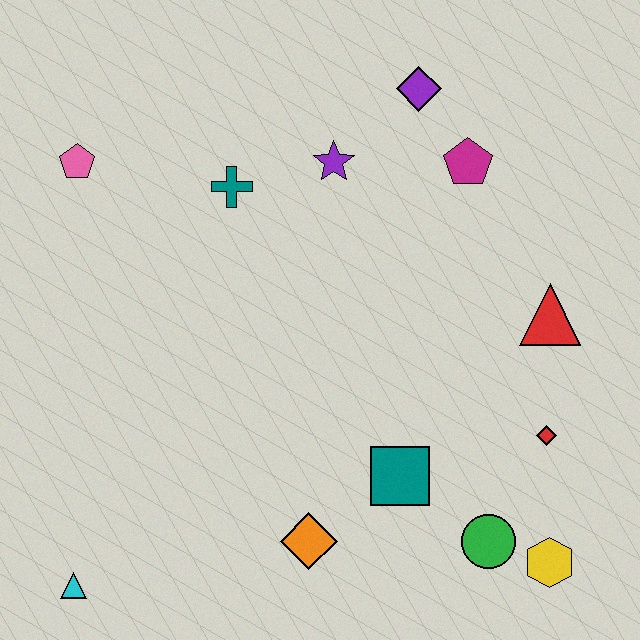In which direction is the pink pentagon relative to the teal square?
The pink pentagon is to the left of the teal square.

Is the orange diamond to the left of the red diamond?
Yes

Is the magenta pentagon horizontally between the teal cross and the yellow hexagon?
Yes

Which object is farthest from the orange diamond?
The purple diamond is farthest from the orange diamond.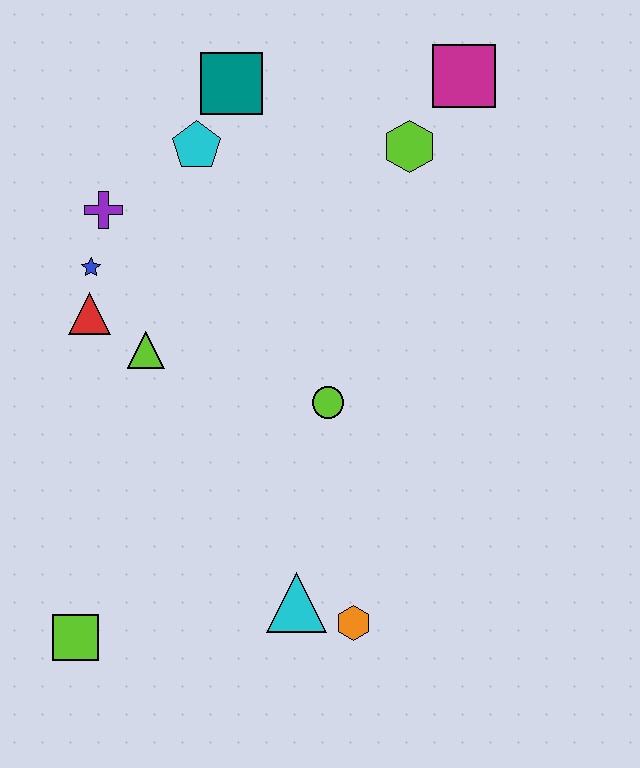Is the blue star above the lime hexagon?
No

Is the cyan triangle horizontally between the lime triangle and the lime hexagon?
Yes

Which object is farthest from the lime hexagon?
The lime square is farthest from the lime hexagon.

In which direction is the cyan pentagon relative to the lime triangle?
The cyan pentagon is above the lime triangle.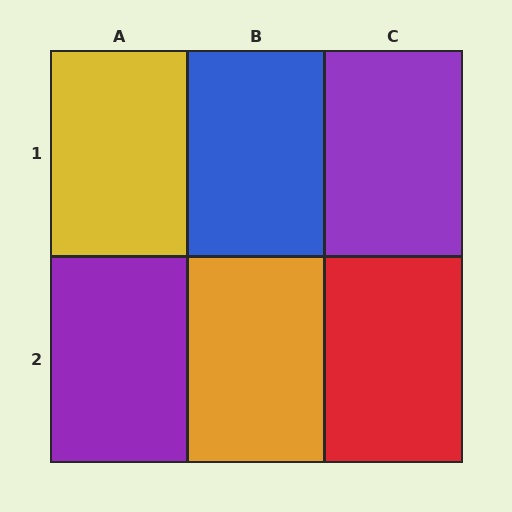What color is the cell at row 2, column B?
Orange.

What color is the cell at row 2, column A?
Purple.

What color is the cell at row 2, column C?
Red.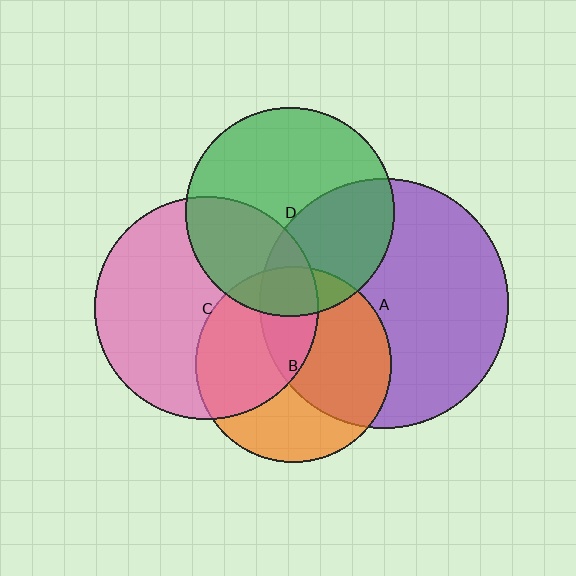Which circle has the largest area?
Circle A (purple).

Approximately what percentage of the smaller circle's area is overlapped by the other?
Approximately 45%.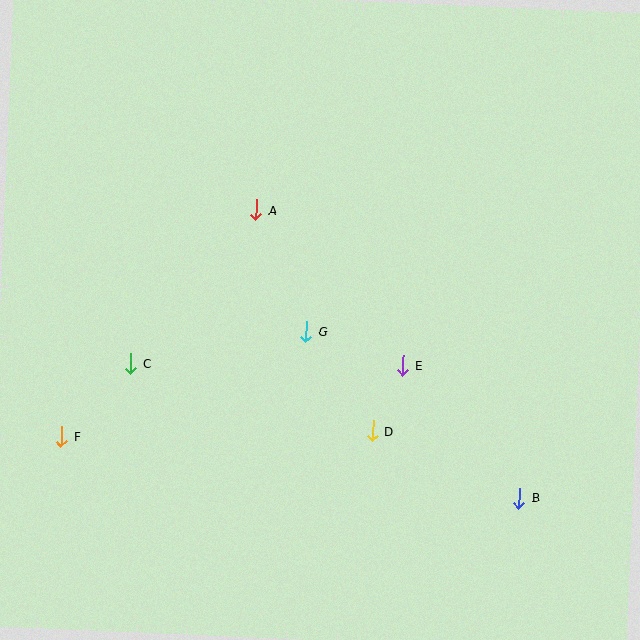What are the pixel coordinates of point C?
Point C is at (131, 363).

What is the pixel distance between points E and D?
The distance between E and D is 73 pixels.